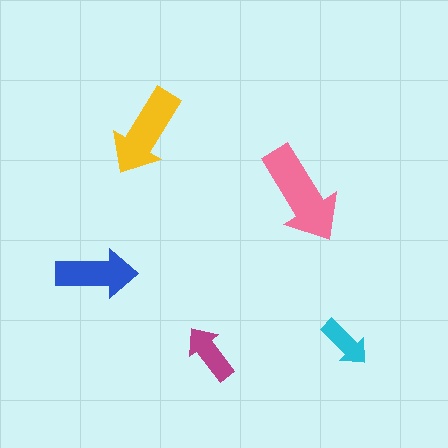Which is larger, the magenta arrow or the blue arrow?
The blue one.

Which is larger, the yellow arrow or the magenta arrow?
The yellow one.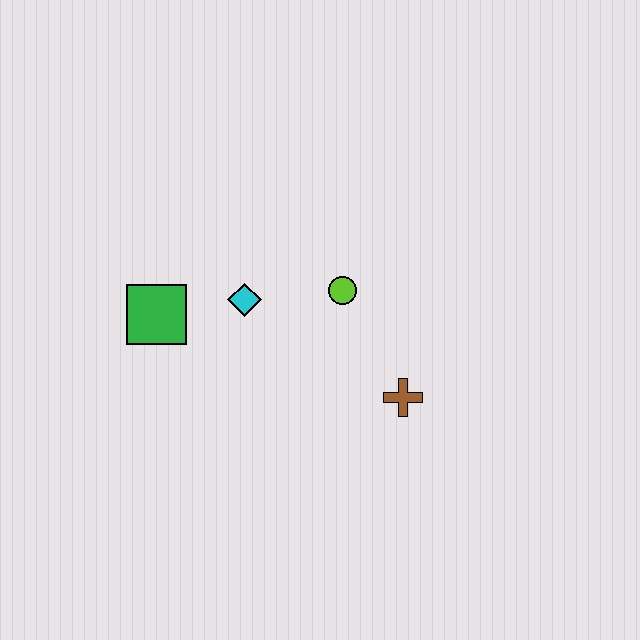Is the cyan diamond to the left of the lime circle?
Yes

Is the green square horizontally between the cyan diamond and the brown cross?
No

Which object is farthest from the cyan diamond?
The brown cross is farthest from the cyan diamond.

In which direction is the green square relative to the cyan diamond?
The green square is to the left of the cyan diamond.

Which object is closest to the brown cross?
The lime circle is closest to the brown cross.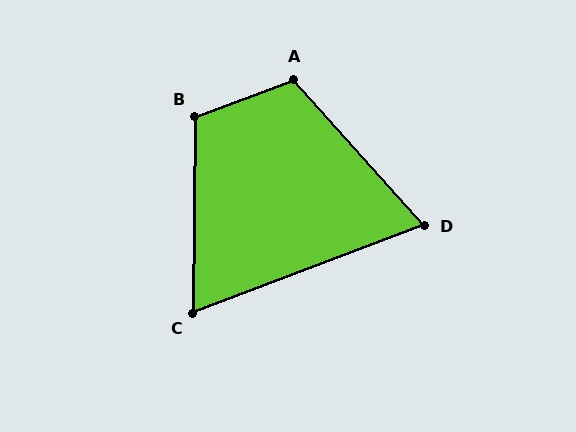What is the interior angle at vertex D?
Approximately 69 degrees (acute).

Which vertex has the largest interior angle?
A, at approximately 111 degrees.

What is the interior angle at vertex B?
Approximately 111 degrees (obtuse).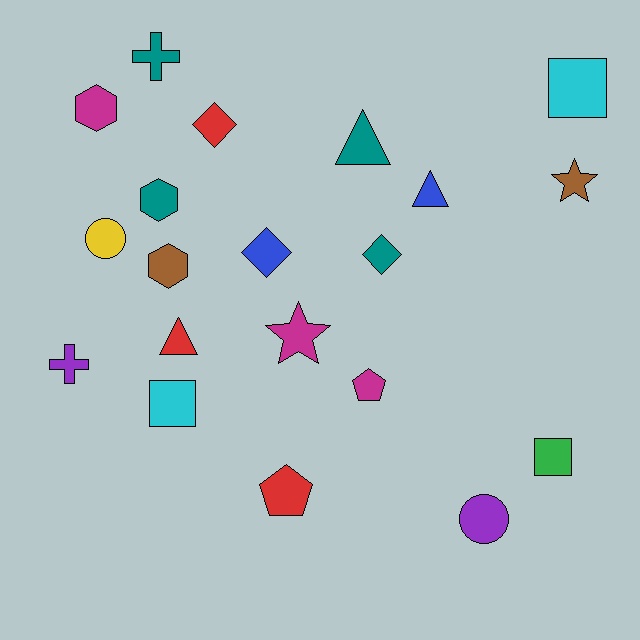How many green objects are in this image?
There is 1 green object.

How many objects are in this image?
There are 20 objects.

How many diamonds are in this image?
There are 3 diamonds.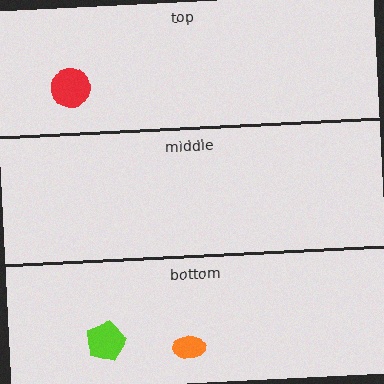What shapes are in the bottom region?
The lime pentagon, the orange ellipse.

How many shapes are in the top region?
1.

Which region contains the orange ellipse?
The bottom region.